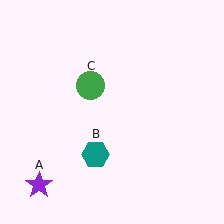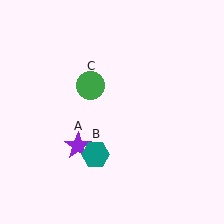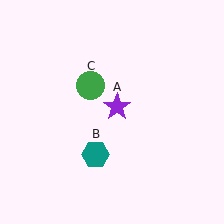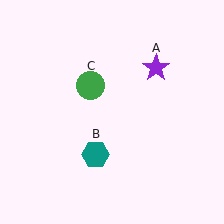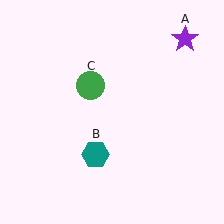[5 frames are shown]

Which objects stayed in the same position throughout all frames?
Teal hexagon (object B) and green circle (object C) remained stationary.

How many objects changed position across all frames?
1 object changed position: purple star (object A).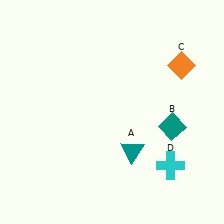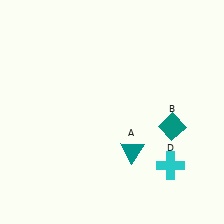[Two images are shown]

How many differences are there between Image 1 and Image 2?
There is 1 difference between the two images.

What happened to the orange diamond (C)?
The orange diamond (C) was removed in Image 2. It was in the top-right area of Image 1.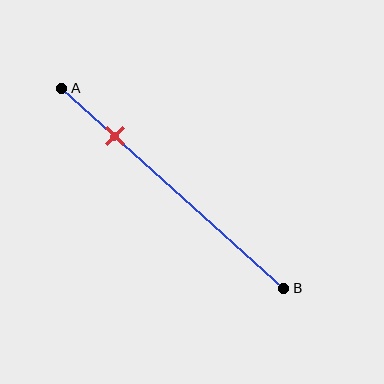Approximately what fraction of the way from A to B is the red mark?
The red mark is approximately 25% of the way from A to B.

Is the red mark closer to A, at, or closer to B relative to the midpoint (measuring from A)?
The red mark is closer to point A than the midpoint of segment AB.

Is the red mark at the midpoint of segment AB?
No, the mark is at about 25% from A, not at the 50% midpoint.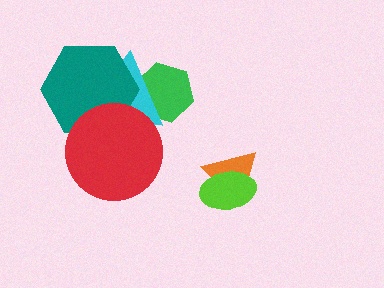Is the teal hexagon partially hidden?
Yes, it is partially covered by another shape.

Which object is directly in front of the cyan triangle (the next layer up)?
The teal hexagon is directly in front of the cyan triangle.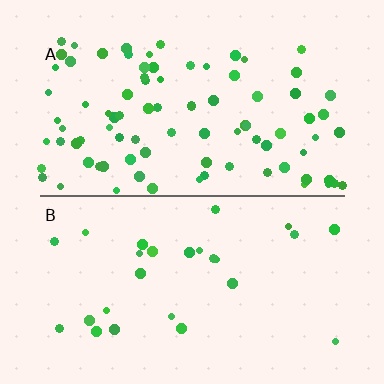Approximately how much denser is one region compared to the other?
Approximately 3.3× — region A over region B.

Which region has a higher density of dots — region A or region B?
A (the top).